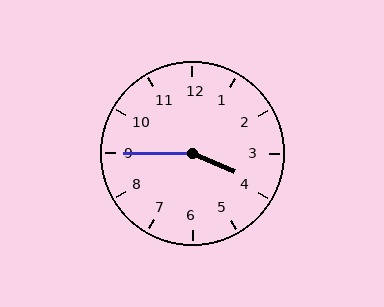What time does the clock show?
3:45.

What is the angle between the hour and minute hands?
Approximately 158 degrees.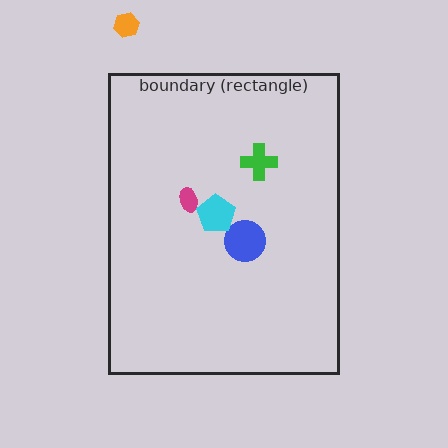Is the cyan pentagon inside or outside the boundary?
Inside.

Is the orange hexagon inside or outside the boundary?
Outside.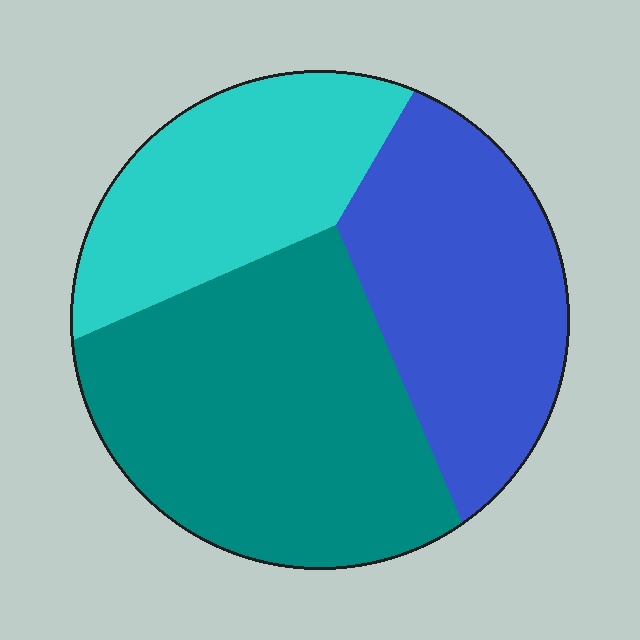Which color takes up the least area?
Cyan, at roughly 25%.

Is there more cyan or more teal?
Teal.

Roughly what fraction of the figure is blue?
Blue covers 31% of the figure.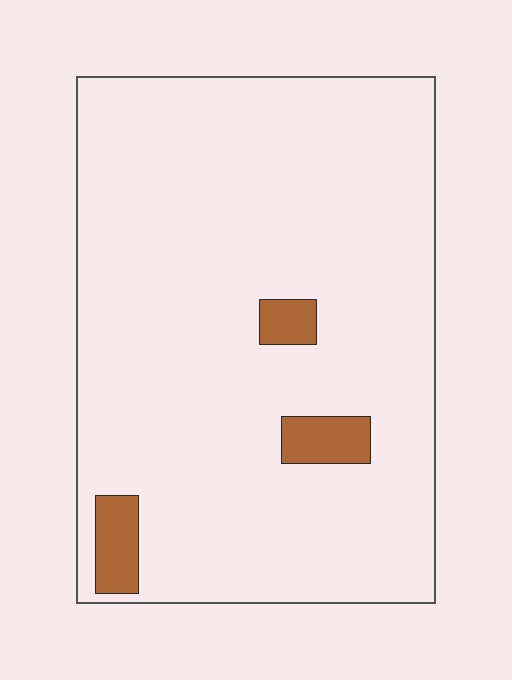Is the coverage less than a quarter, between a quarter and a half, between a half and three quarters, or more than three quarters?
Less than a quarter.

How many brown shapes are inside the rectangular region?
3.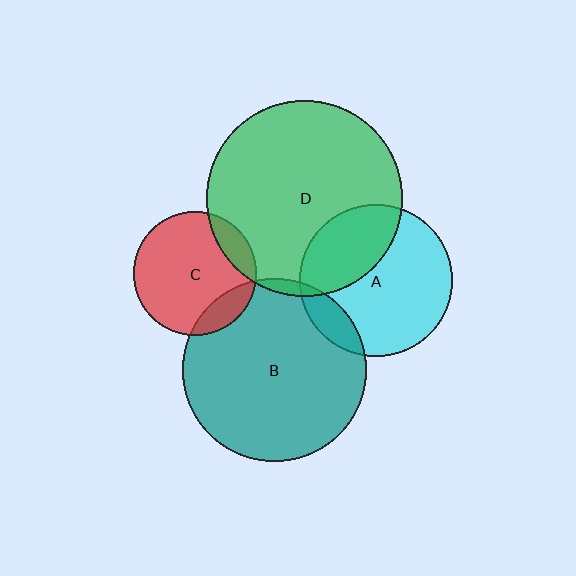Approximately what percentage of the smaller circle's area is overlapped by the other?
Approximately 35%.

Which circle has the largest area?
Circle D (green).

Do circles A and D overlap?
Yes.